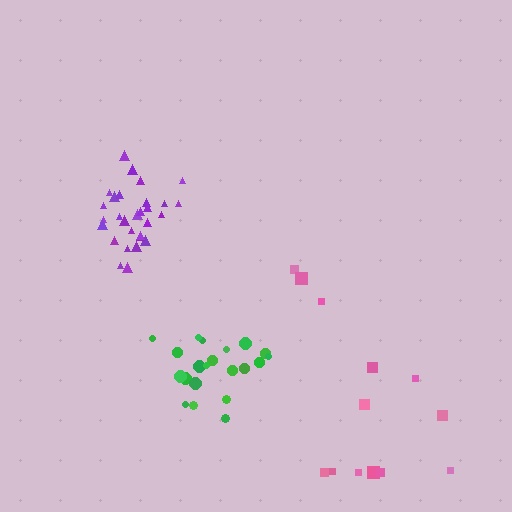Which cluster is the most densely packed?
Purple.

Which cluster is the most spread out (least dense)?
Pink.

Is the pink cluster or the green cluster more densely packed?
Green.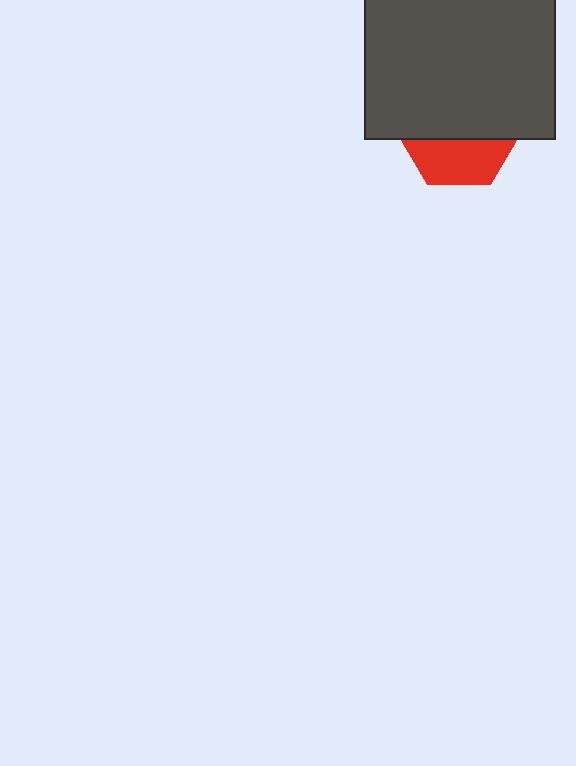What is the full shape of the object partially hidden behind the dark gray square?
The partially hidden object is a red hexagon.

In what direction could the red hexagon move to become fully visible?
The red hexagon could move down. That would shift it out from behind the dark gray square entirely.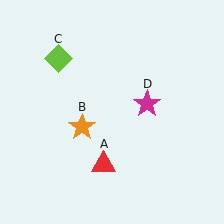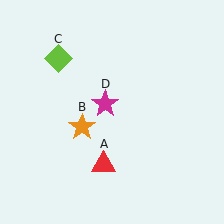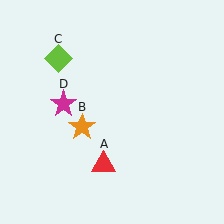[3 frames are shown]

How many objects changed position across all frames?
1 object changed position: magenta star (object D).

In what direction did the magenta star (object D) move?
The magenta star (object D) moved left.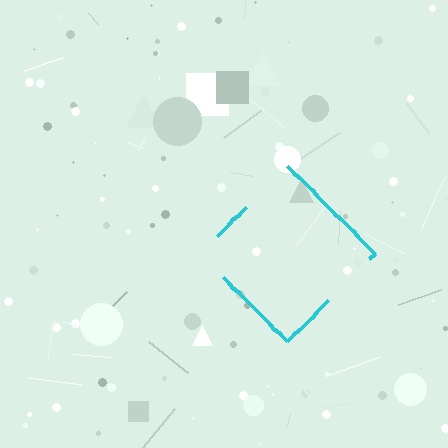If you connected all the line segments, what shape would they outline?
They would outline a diamond.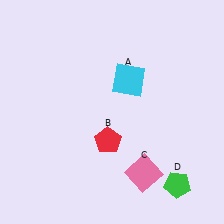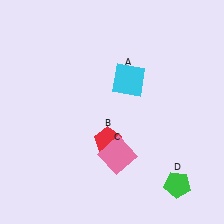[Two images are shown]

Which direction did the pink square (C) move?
The pink square (C) moved left.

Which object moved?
The pink square (C) moved left.